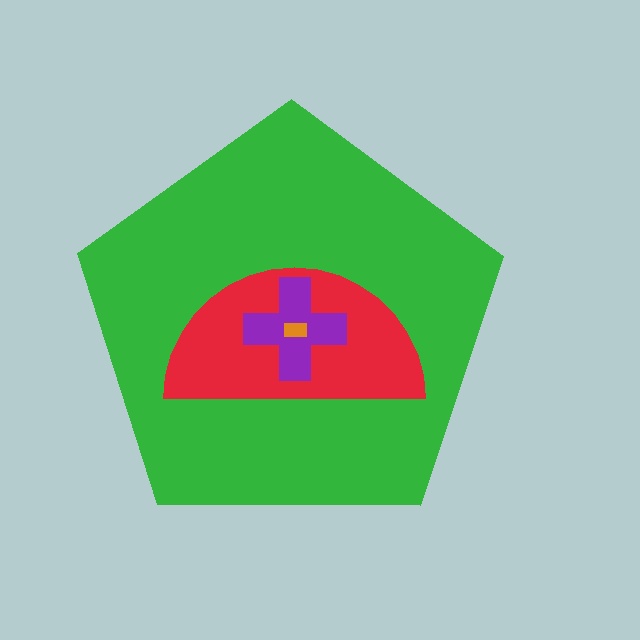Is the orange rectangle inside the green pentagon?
Yes.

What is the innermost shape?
The orange rectangle.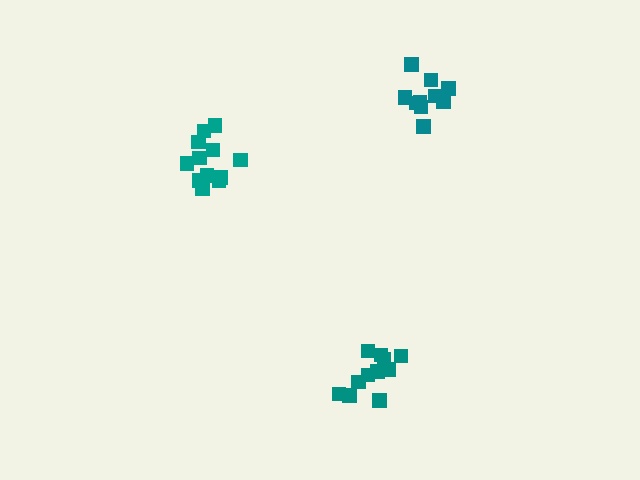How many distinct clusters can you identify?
There are 3 distinct clusters.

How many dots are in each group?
Group 1: 12 dots, Group 2: 13 dots, Group 3: 10 dots (35 total).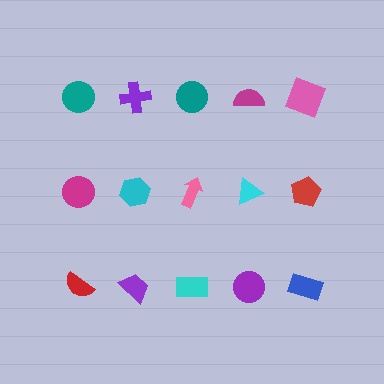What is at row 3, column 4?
A purple circle.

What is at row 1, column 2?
A purple cross.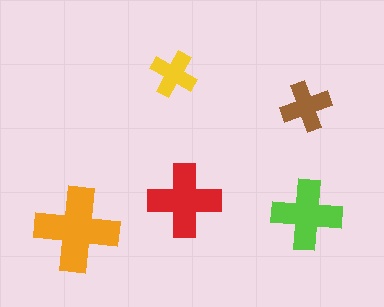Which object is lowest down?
The orange cross is bottommost.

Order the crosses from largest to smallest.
the orange one, the red one, the lime one, the brown one, the yellow one.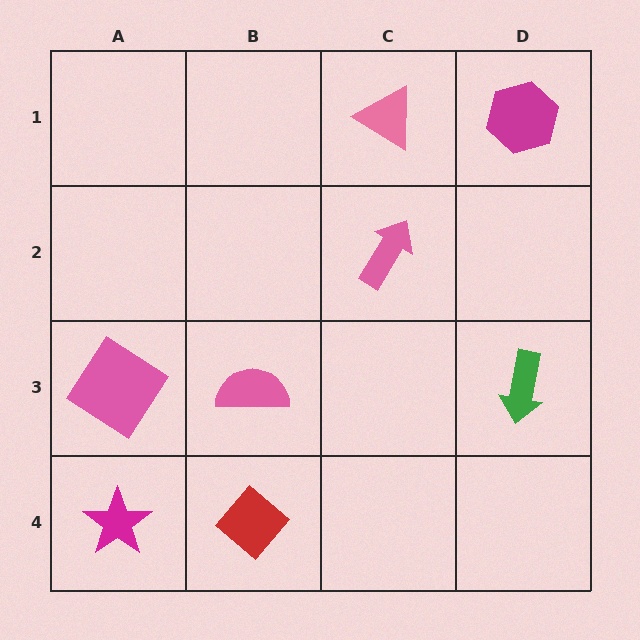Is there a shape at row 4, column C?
No, that cell is empty.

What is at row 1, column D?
A magenta hexagon.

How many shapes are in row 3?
3 shapes.